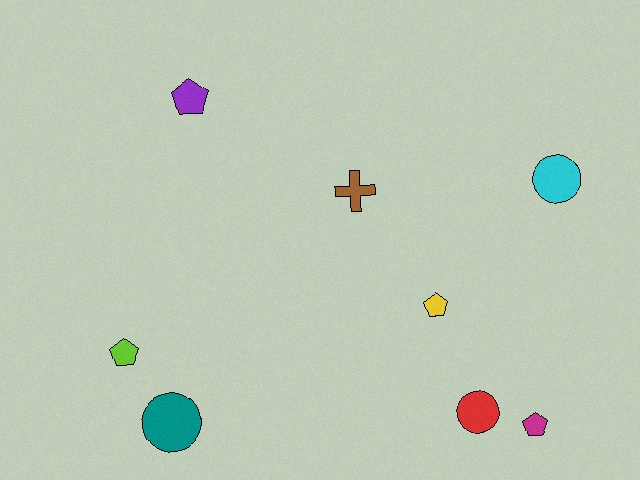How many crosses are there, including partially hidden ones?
There is 1 cross.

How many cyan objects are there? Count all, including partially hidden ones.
There is 1 cyan object.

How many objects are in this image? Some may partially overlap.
There are 8 objects.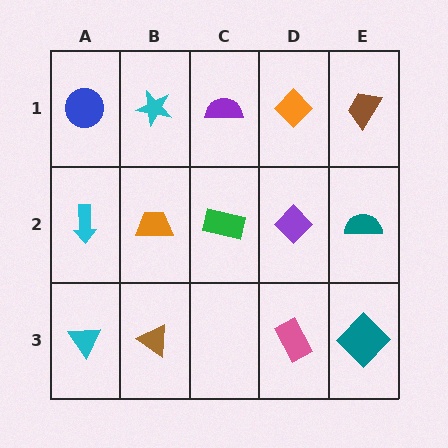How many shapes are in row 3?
4 shapes.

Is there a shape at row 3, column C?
No, that cell is empty.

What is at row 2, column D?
A purple diamond.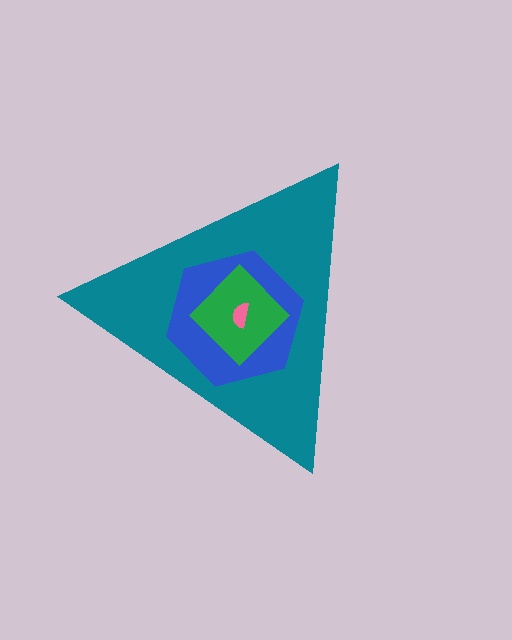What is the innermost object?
The pink semicircle.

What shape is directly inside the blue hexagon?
The green diamond.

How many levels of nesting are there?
4.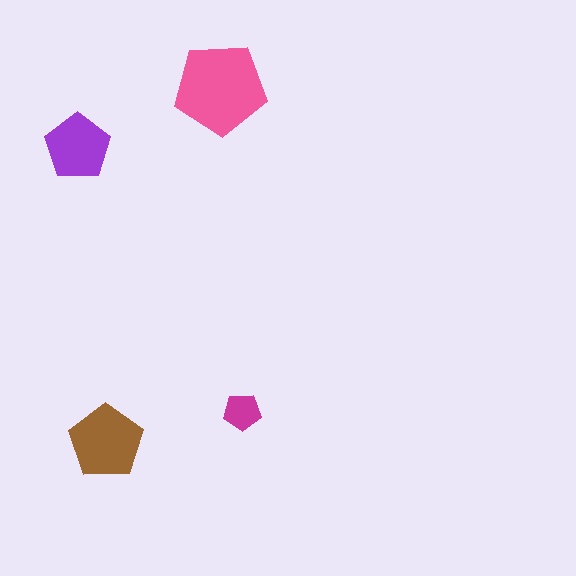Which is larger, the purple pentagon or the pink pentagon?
The pink one.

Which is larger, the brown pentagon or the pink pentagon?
The pink one.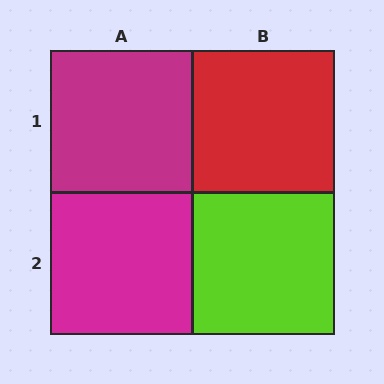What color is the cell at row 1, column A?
Magenta.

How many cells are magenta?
2 cells are magenta.